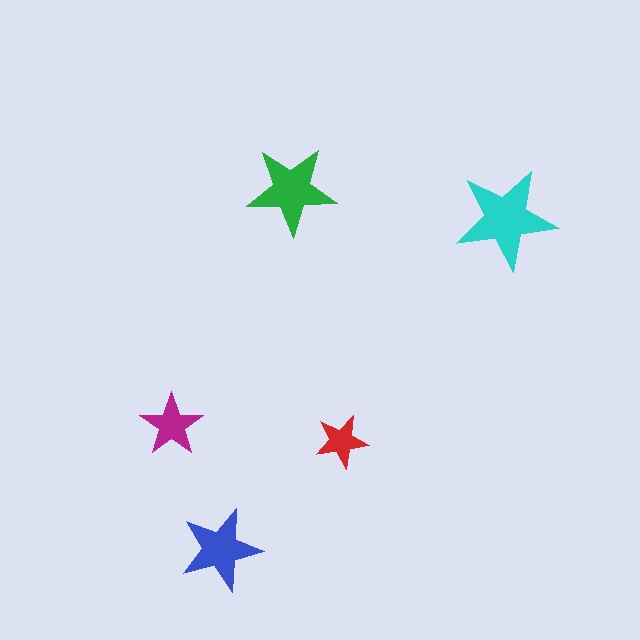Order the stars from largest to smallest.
the cyan one, the green one, the blue one, the magenta one, the red one.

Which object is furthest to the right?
The cyan star is rightmost.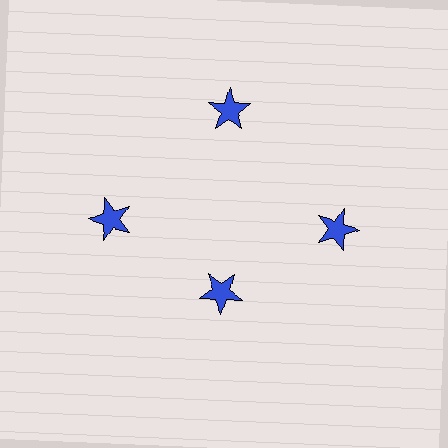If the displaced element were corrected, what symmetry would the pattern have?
It would have 4-fold rotational symmetry — the pattern would map onto itself every 90 degrees.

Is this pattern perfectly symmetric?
No. The 4 blue stars are arranged in a ring, but one element near the 6 o'clock position is pulled inward toward the center, breaking the 4-fold rotational symmetry.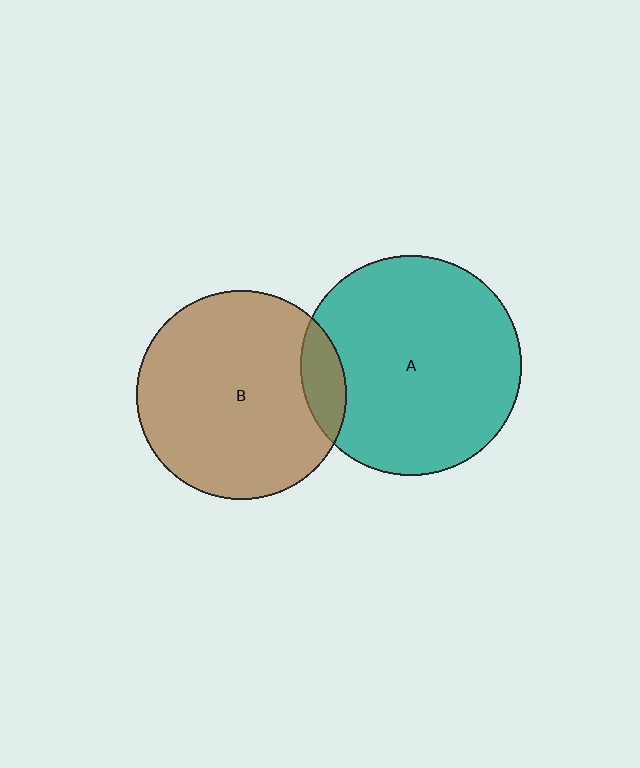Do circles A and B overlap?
Yes.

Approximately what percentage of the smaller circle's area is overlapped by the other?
Approximately 10%.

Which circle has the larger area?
Circle A (teal).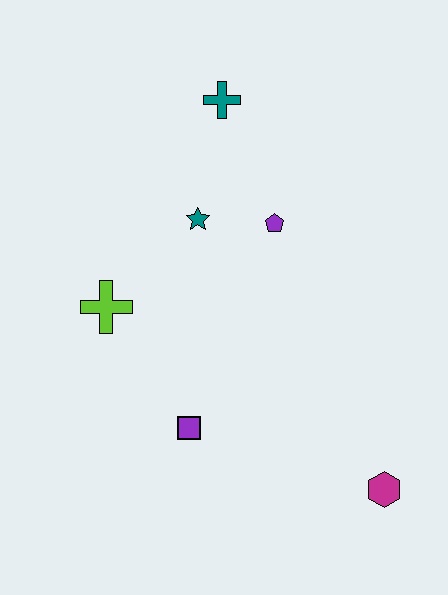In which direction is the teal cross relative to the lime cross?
The teal cross is above the lime cross.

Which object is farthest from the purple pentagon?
The magenta hexagon is farthest from the purple pentagon.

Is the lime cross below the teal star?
Yes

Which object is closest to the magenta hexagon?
The purple square is closest to the magenta hexagon.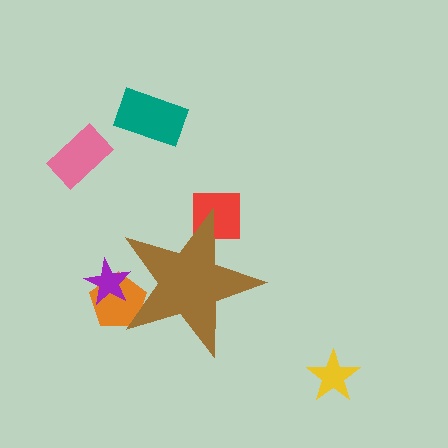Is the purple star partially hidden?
Yes, the purple star is partially hidden behind the brown star.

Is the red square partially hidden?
Yes, the red square is partially hidden behind the brown star.